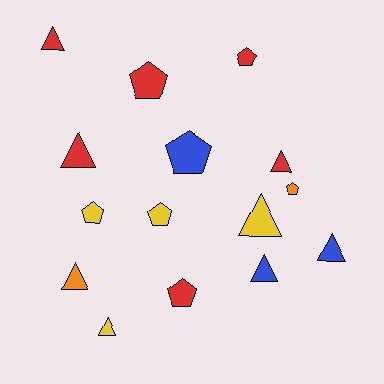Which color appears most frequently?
Red, with 6 objects.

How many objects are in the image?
There are 15 objects.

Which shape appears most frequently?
Triangle, with 8 objects.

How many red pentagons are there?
There are 3 red pentagons.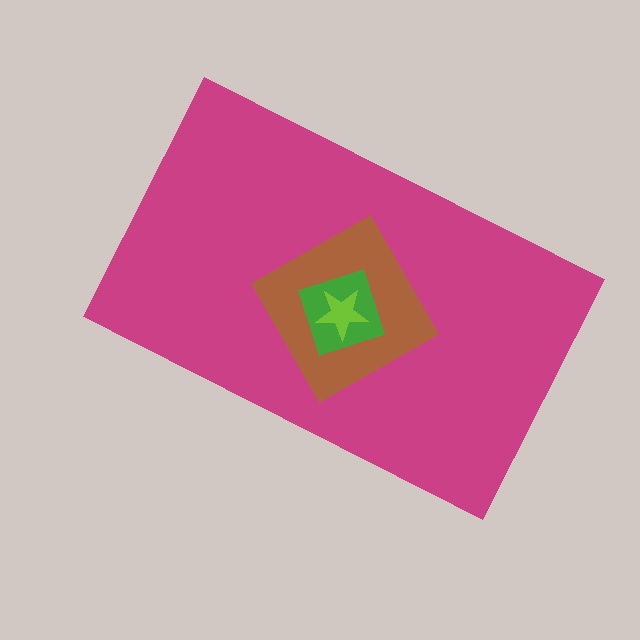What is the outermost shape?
The magenta rectangle.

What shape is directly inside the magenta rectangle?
The brown diamond.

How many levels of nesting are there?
4.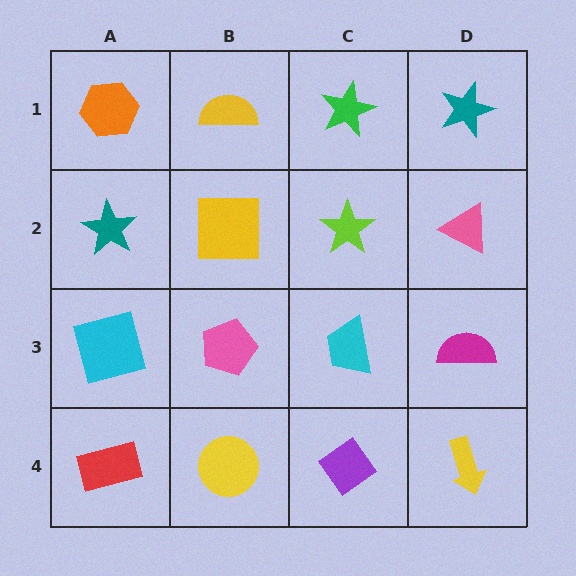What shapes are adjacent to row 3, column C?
A lime star (row 2, column C), a purple diamond (row 4, column C), a pink pentagon (row 3, column B), a magenta semicircle (row 3, column D).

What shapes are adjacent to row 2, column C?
A green star (row 1, column C), a cyan trapezoid (row 3, column C), a yellow square (row 2, column B), a pink triangle (row 2, column D).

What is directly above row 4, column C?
A cyan trapezoid.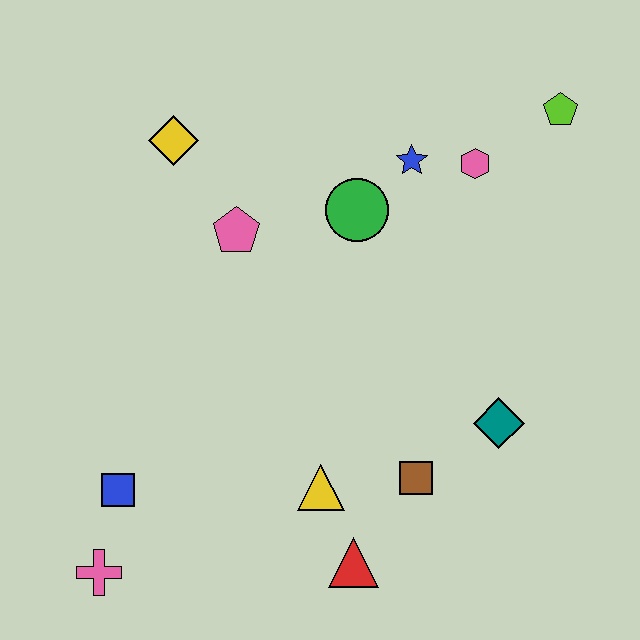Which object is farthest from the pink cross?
The lime pentagon is farthest from the pink cross.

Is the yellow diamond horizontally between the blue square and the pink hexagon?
Yes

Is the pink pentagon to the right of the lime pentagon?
No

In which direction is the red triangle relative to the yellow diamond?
The red triangle is below the yellow diamond.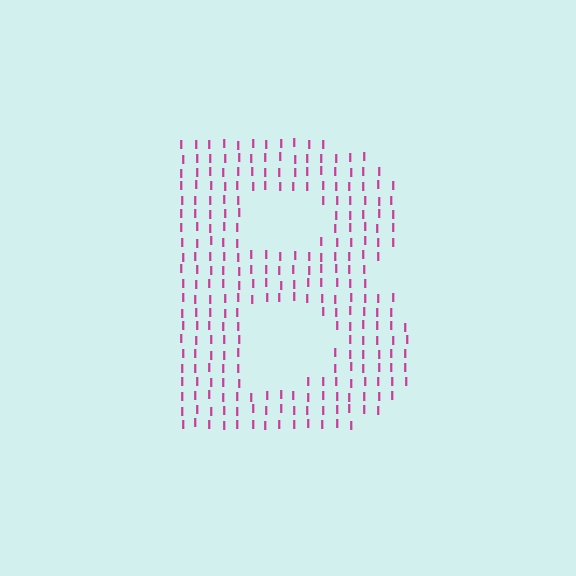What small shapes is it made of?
It is made of small letter I's.